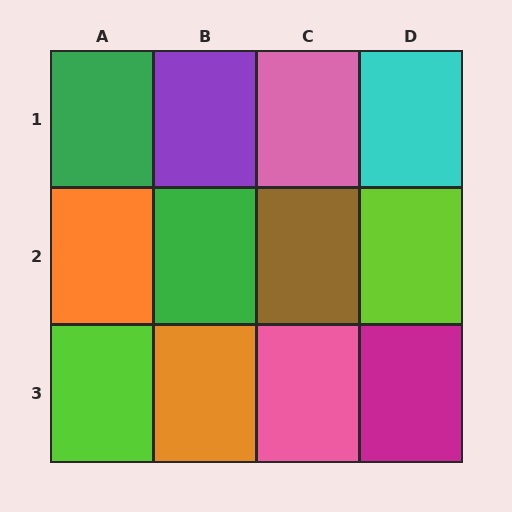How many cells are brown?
1 cell is brown.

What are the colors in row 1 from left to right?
Green, purple, pink, cyan.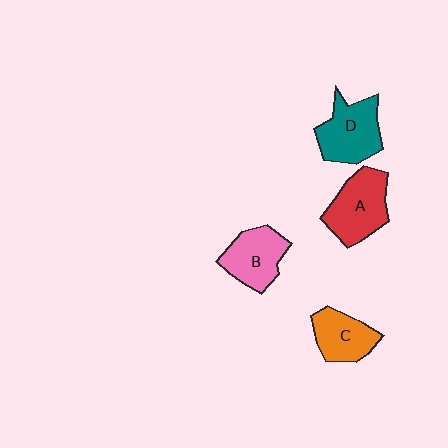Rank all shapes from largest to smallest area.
From largest to smallest: A (red), D (teal), B (pink), C (orange).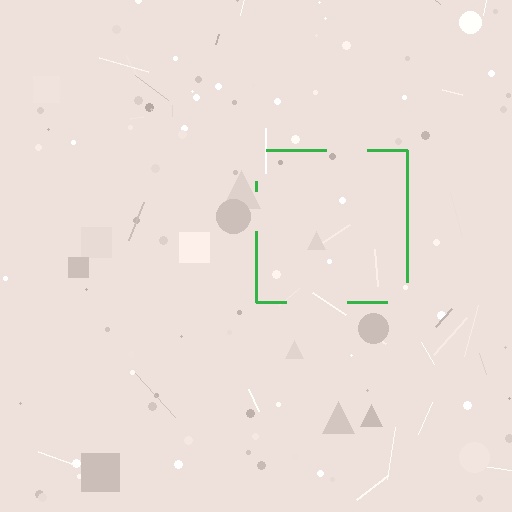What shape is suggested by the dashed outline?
The dashed outline suggests a square.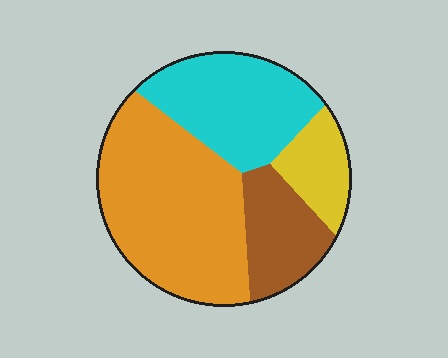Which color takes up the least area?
Yellow, at roughly 10%.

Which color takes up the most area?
Orange, at roughly 45%.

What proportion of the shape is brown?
Brown takes up about one sixth (1/6) of the shape.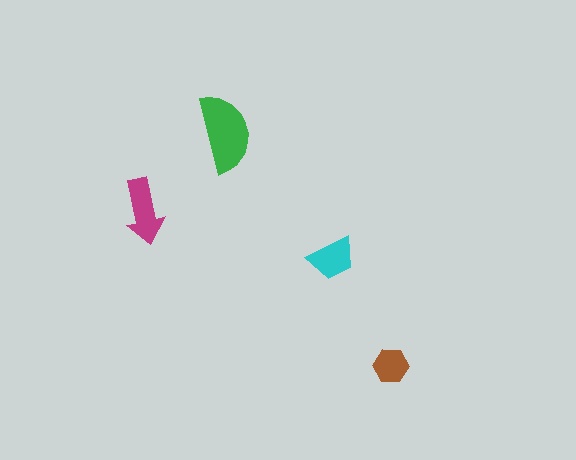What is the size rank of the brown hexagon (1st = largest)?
4th.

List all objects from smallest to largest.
The brown hexagon, the cyan trapezoid, the magenta arrow, the green semicircle.